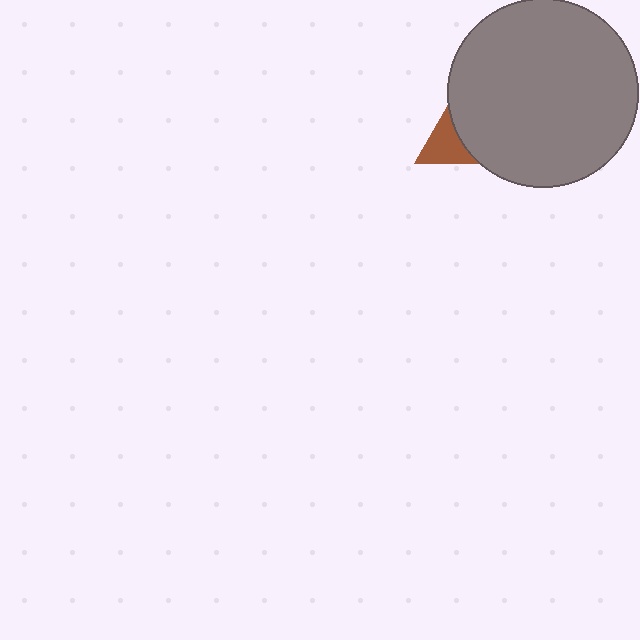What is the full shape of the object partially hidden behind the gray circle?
The partially hidden object is a brown triangle.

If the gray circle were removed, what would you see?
You would see the complete brown triangle.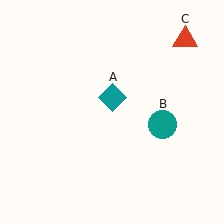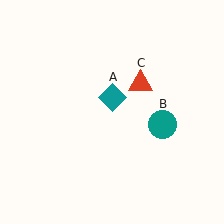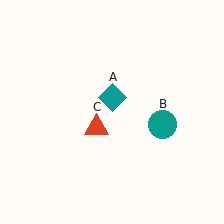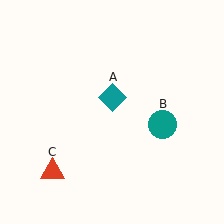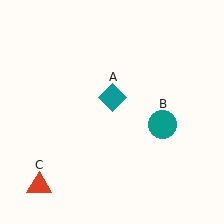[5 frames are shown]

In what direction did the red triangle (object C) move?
The red triangle (object C) moved down and to the left.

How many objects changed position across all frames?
1 object changed position: red triangle (object C).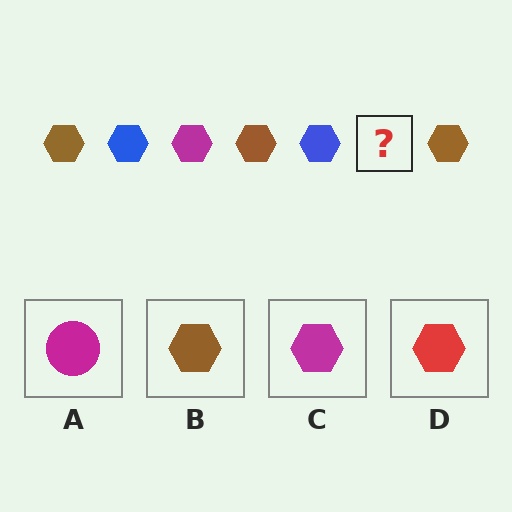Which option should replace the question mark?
Option C.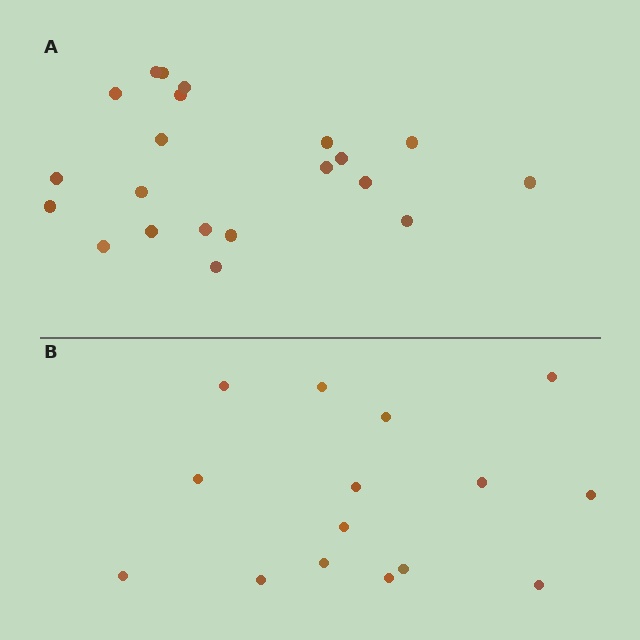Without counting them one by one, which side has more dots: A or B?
Region A (the top region) has more dots.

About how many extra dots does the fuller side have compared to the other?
Region A has about 6 more dots than region B.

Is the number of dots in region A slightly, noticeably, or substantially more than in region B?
Region A has noticeably more, but not dramatically so. The ratio is roughly 1.4 to 1.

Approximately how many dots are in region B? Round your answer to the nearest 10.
About 20 dots. (The exact count is 15, which rounds to 20.)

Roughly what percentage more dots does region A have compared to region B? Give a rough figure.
About 40% more.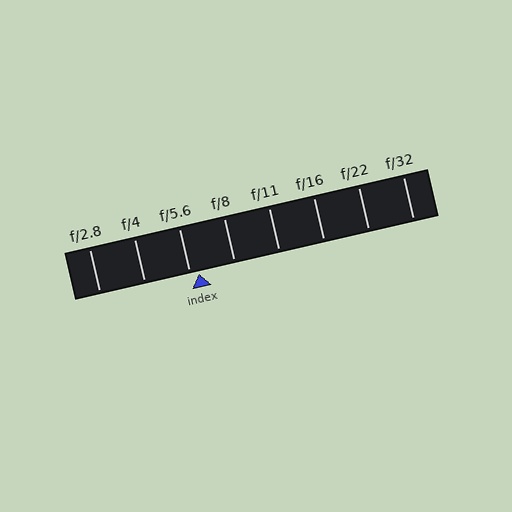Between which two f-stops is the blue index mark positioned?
The index mark is between f/5.6 and f/8.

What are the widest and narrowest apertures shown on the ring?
The widest aperture shown is f/2.8 and the narrowest is f/32.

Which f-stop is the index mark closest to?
The index mark is closest to f/5.6.